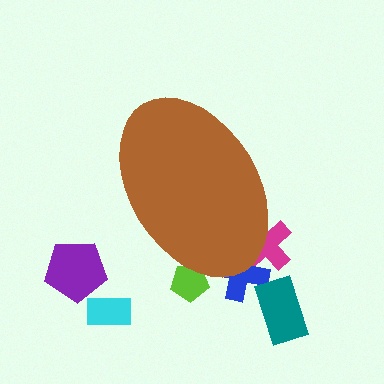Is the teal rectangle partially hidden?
No, the teal rectangle is fully visible.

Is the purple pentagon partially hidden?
No, the purple pentagon is fully visible.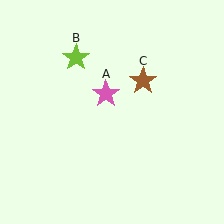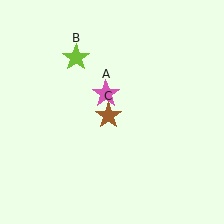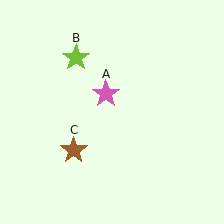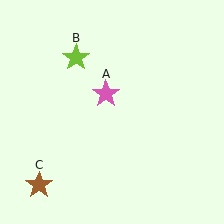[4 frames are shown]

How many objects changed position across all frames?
1 object changed position: brown star (object C).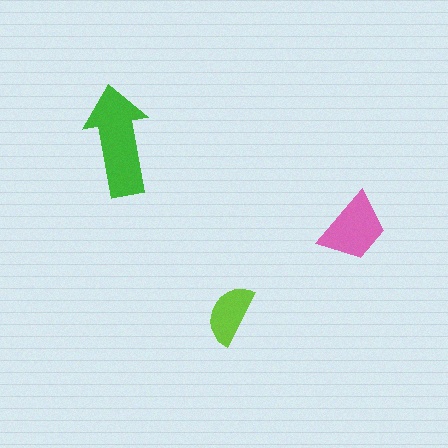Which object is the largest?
The green arrow.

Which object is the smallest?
The lime semicircle.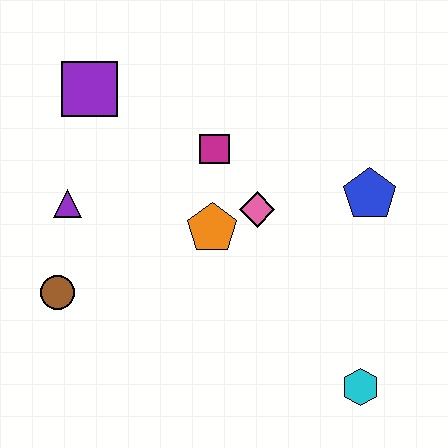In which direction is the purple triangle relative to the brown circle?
The purple triangle is above the brown circle.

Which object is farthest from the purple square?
The cyan hexagon is farthest from the purple square.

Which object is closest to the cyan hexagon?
The blue pentagon is closest to the cyan hexagon.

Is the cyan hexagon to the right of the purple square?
Yes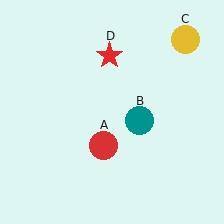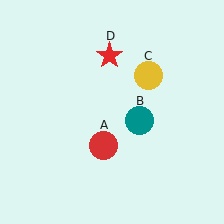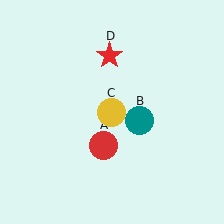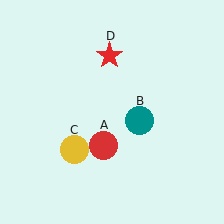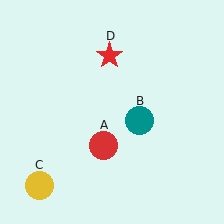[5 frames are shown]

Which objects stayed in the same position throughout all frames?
Red circle (object A) and teal circle (object B) and red star (object D) remained stationary.